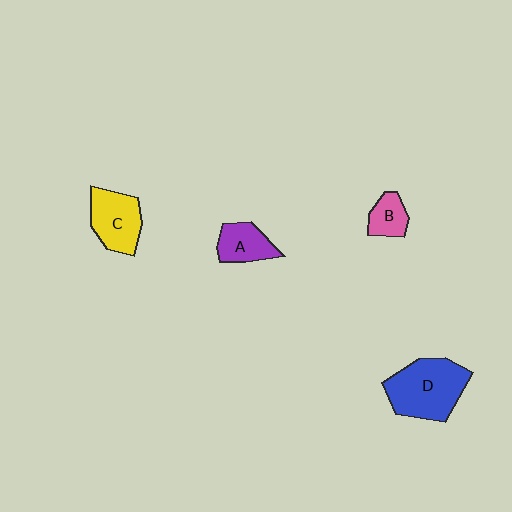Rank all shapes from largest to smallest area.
From largest to smallest: D (blue), C (yellow), A (purple), B (pink).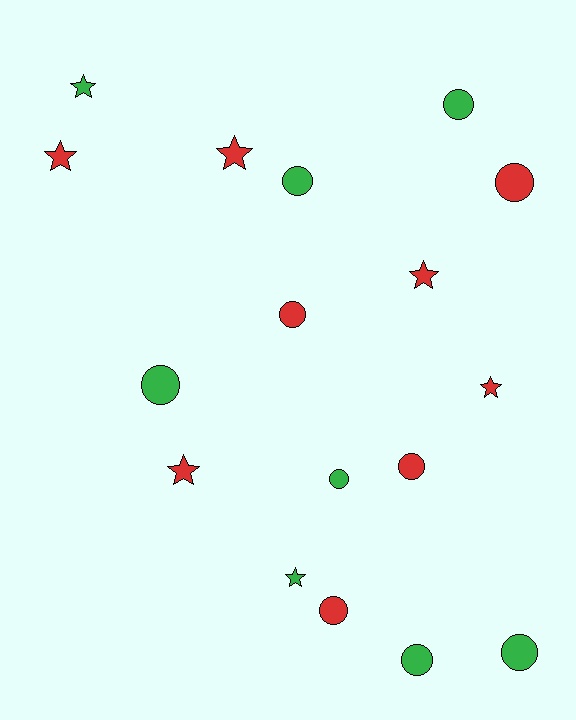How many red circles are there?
There are 4 red circles.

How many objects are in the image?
There are 17 objects.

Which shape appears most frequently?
Circle, with 10 objects.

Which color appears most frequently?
Red, with 9 objects.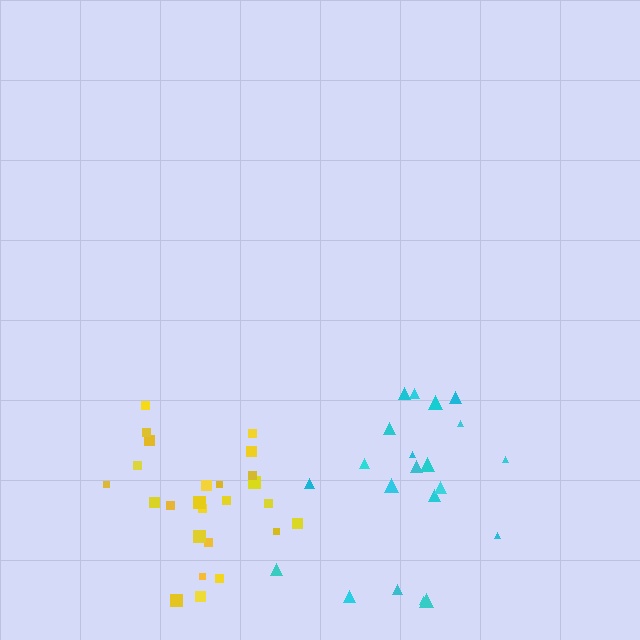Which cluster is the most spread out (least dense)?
Cyan.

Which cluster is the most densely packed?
Yellow.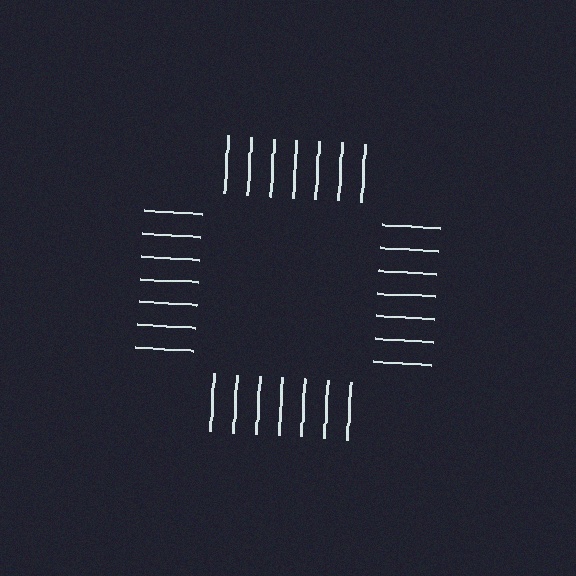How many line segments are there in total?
28 — 7 along each of the 4 edges.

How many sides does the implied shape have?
4 sides — the line-ends trace a square.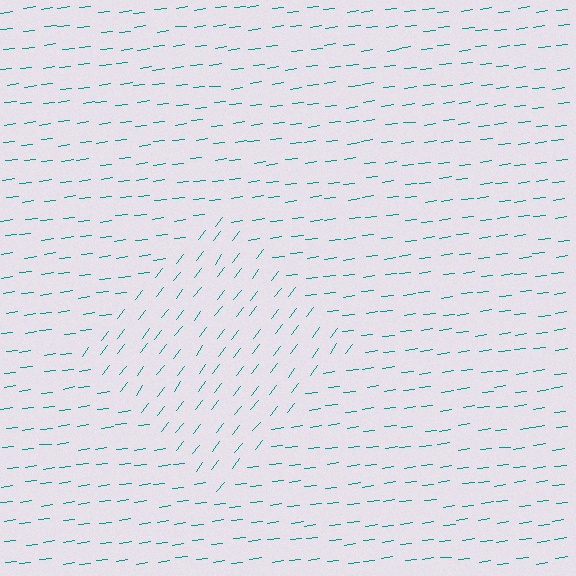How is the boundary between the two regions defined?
The boundary is defined purely by a change in line orientation (approximately 45 degrees difference). All lines are the same color and thickness.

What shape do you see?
I see a diamond.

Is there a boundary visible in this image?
Yes, there is a texture boundary formed by a change in line orientation.